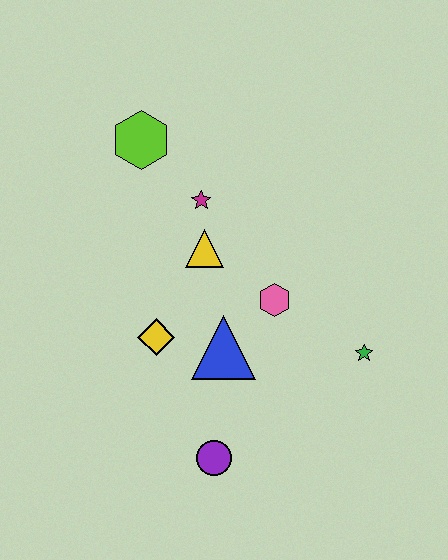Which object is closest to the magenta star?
The yellow triangle is closest to the magenta star.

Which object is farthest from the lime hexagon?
The purple circle is farthest from the lime hexagon.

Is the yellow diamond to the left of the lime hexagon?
No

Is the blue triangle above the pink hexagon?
No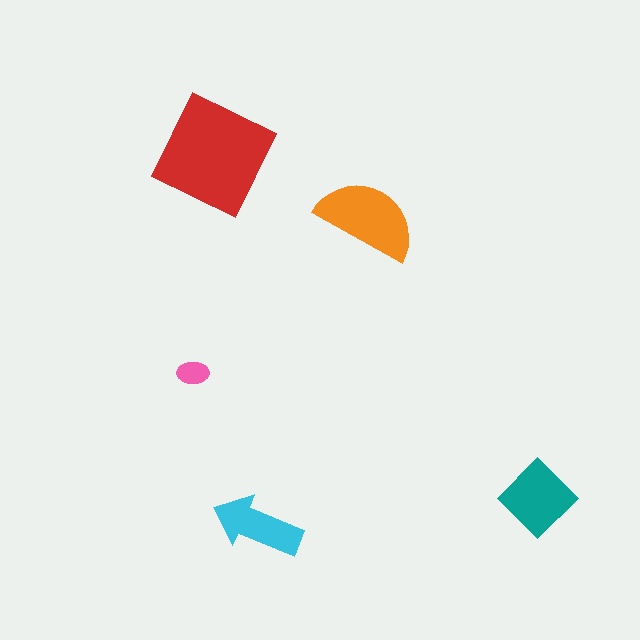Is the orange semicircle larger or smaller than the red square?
Smaller.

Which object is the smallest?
The pink ellipse.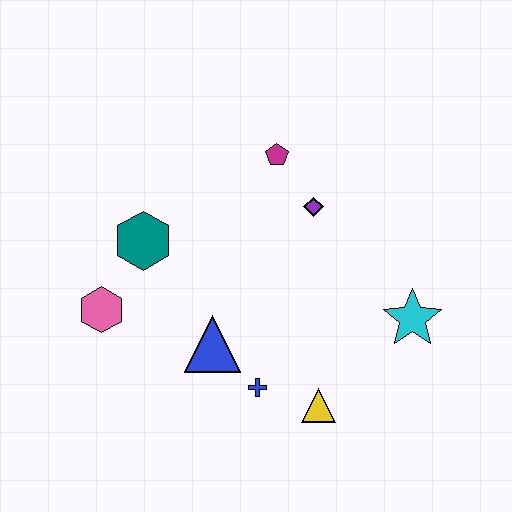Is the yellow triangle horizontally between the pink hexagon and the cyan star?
Yes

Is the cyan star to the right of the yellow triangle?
Yes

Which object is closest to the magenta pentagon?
The purple diamond is closest to the magenta pentagon.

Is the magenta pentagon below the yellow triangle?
No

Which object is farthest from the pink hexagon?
The cyan star is farthest from the pink hexagon.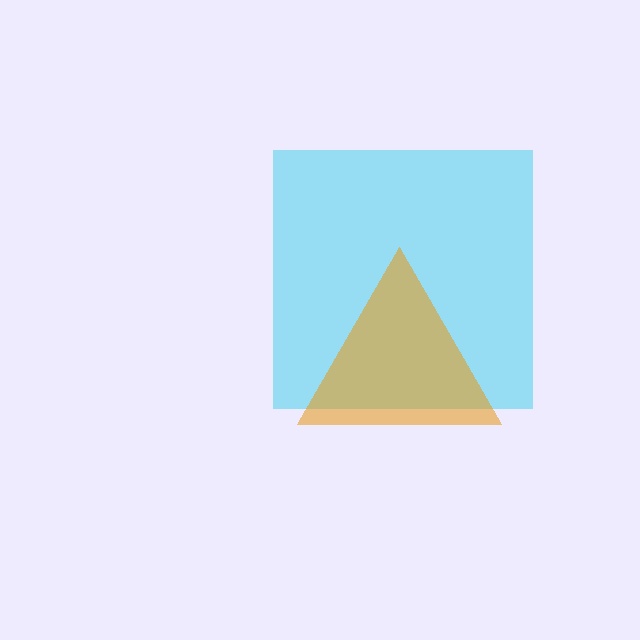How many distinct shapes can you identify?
There are 2 distinct shapes: a cyan square, an orange triangle.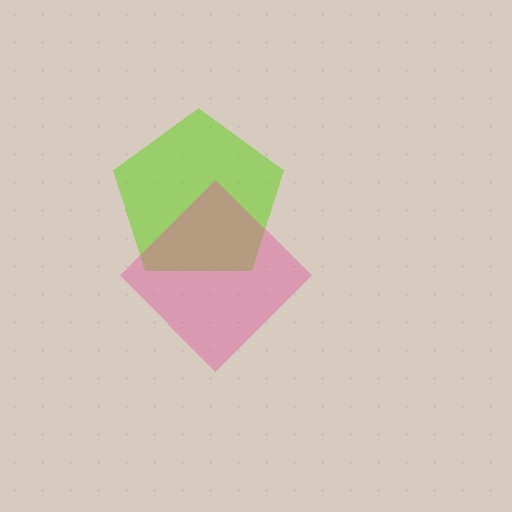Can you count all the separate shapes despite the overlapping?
Yes, there are 2 separate shapes.